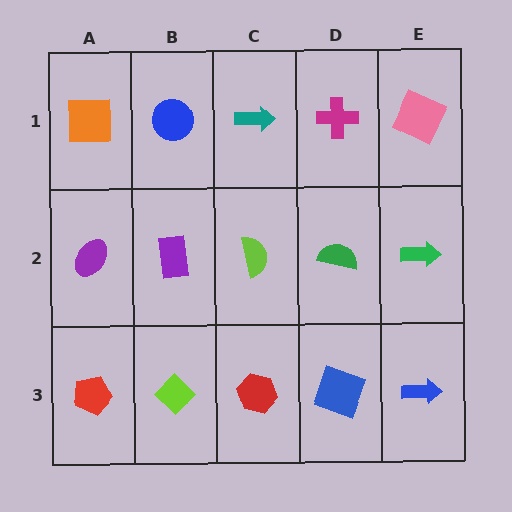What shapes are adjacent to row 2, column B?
A blue circle (row 1, column B), a lime diamond (row 3, column B), a purple ellipse (row 2, column A), a lime semicircle (row 2, column C).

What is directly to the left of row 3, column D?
A red hexagon.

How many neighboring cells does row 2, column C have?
4.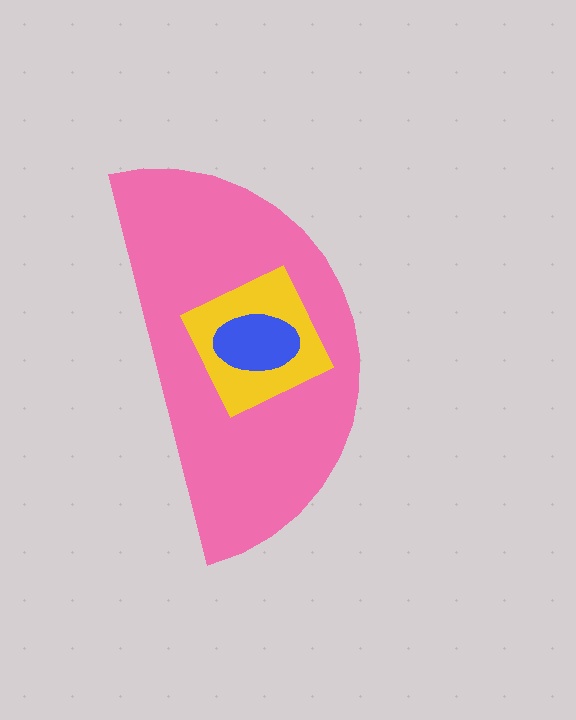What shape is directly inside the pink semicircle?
The yellow square.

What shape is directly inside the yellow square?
The blue ellipse.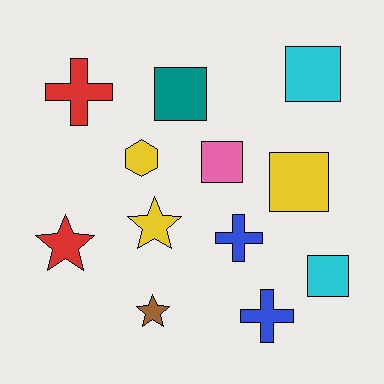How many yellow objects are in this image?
There are 3 yellow objects.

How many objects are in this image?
There are 12 objects.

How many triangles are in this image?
There are no triangles.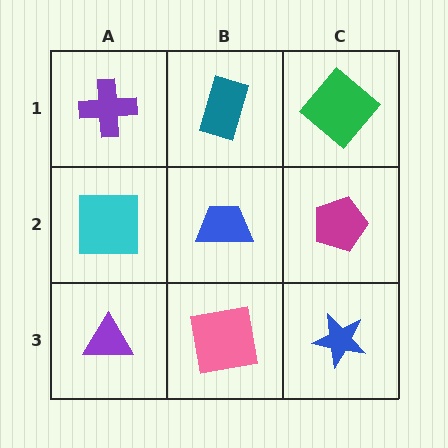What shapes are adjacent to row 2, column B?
A teal rectangle (row 1, column B), a pink square (row 3, column B), a cyan square (row 2, column A), a magenta pentagon (row 2, column C).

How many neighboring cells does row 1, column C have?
2.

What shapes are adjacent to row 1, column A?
A cyan square (row 2, column A), a teal rectangle (row 1, column B).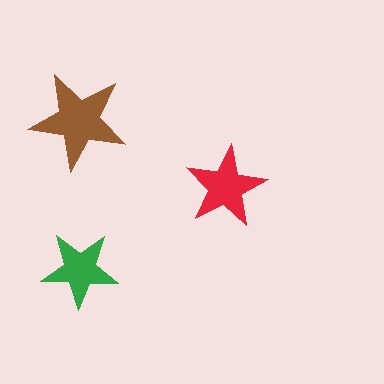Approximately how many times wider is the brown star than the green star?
About 1.5 times wider.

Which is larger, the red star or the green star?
The red one.